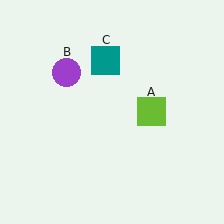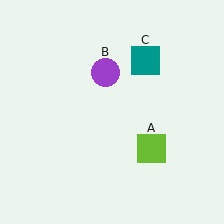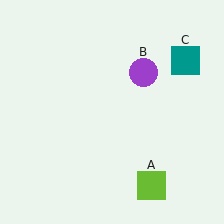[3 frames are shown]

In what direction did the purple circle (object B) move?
The purple circle (object B) moved right.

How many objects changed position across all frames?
3 objects changed position: lime square (object A), purple circle (object B), teal square (object C).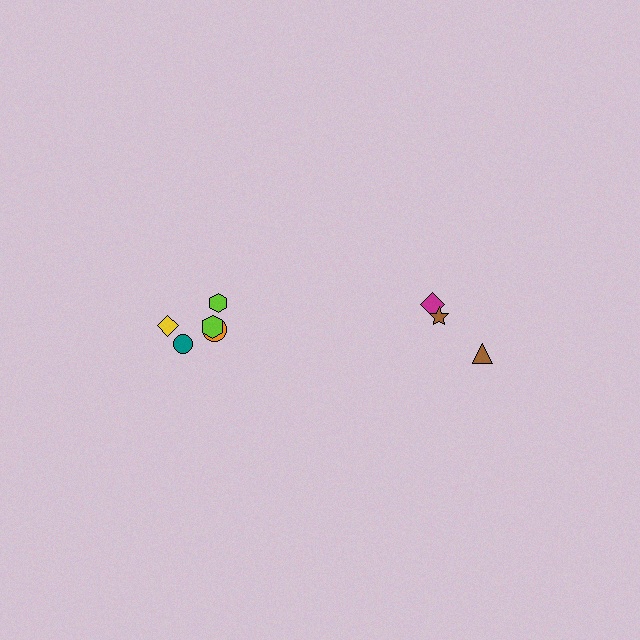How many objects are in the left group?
There are 5 objects.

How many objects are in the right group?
There are 3 objects.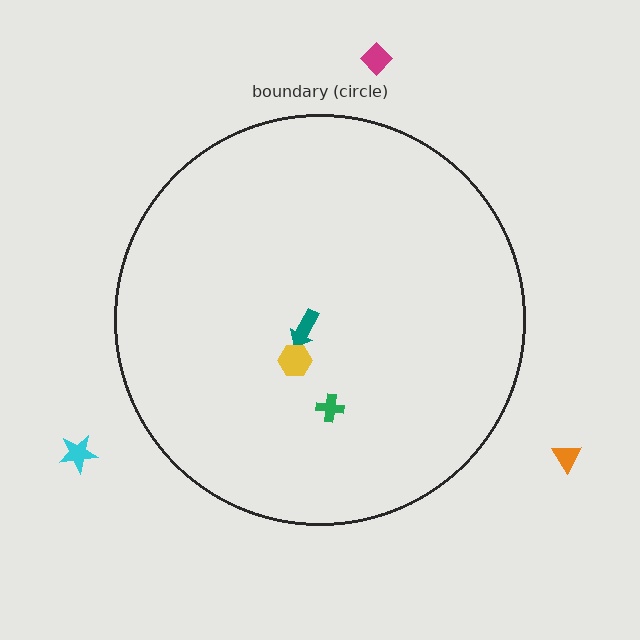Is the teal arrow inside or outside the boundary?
Inside.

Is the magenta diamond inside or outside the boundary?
Outside.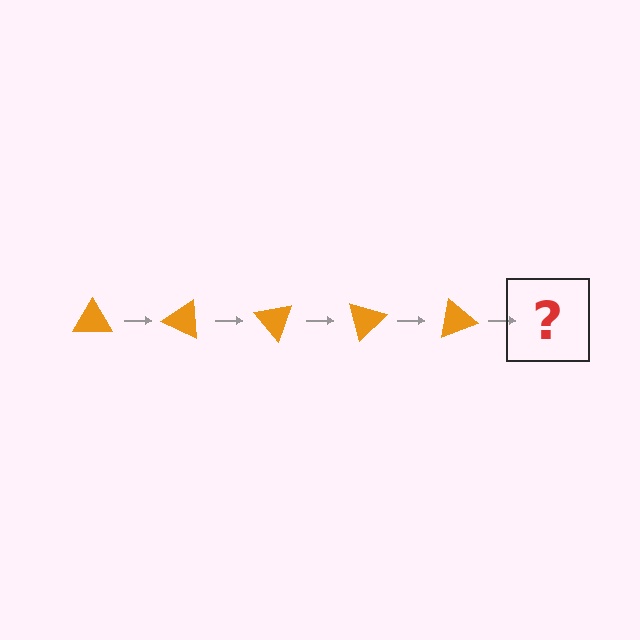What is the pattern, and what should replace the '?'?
The pattern is that the triangle rotates 25 degrees each step. The '?' should be an orange triangle rotated 125 degrees.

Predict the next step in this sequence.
The next step is an orange triangle rotated 125 degrees.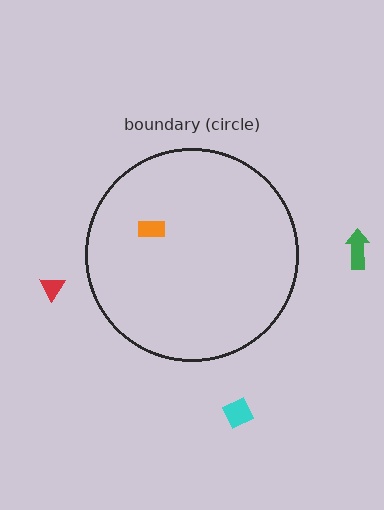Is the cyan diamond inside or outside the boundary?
Outside.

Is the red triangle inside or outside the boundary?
Outside.